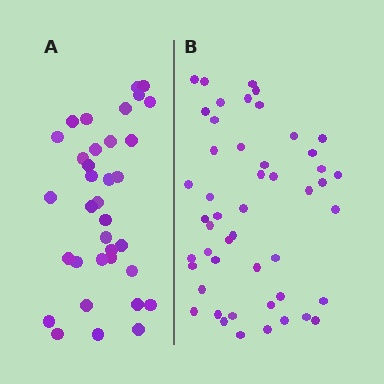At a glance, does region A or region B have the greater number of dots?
Region B (the right region) has more dots.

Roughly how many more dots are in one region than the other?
Region B has approximately 15 more dots than region A.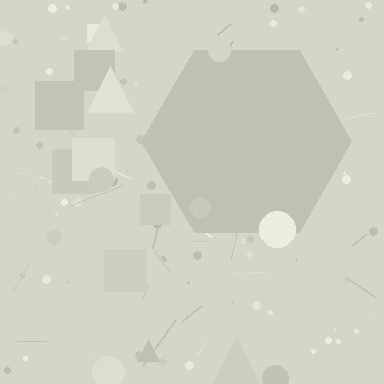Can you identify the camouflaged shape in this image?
The camouflaged shape is a hexagon.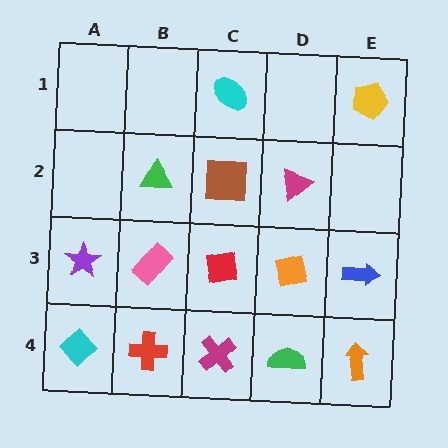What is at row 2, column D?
A magenta triangle.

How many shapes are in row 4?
5 shapes.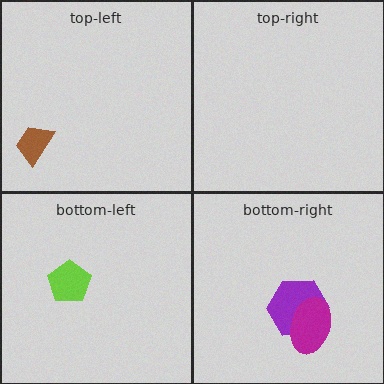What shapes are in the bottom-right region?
The purple hexagon, the magenta ellipse.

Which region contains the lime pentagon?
The bottom-left region.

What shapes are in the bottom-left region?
The lime pentagon.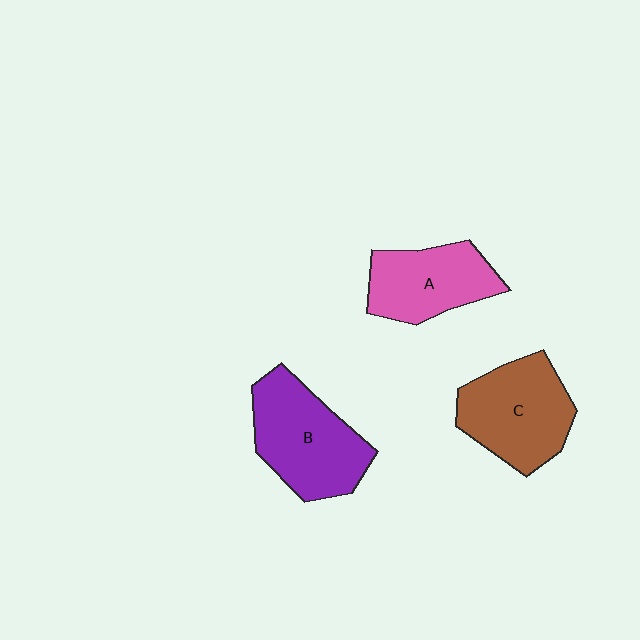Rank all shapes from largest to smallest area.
From largest to smallest: B (purple), C (brown), A (pink).